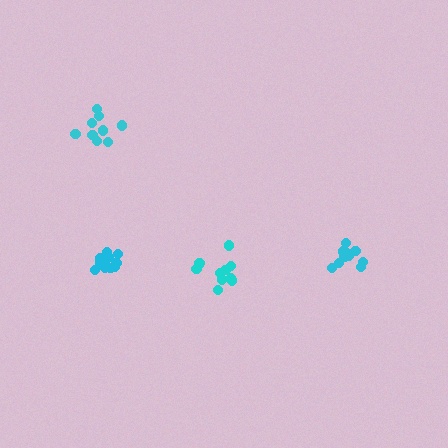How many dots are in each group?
Group 1: 9 dots, Group 2: 12 dots, Group 3: 11 dots, Group 4: 11 dots (43 total).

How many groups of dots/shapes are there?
There are 4 groups.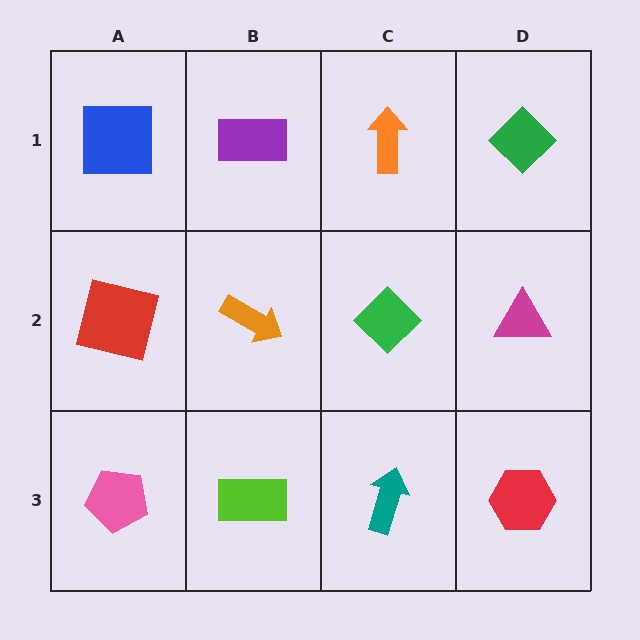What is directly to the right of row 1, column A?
A purple rectangle.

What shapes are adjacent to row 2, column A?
A blue square (row 1, column A), a pink pentagon (row 3, column A), an orange arrow (row 2, column B).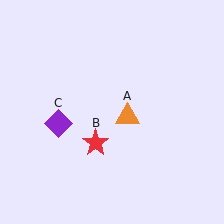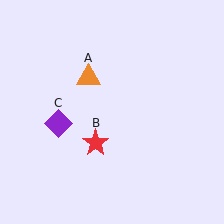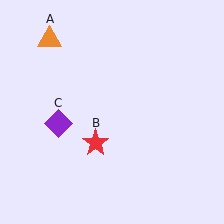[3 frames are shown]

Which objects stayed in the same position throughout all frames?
Red star (object B) and purple diamond (object C) remained stationary.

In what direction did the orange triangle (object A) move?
The orange triangle (object A) moved up and to the left.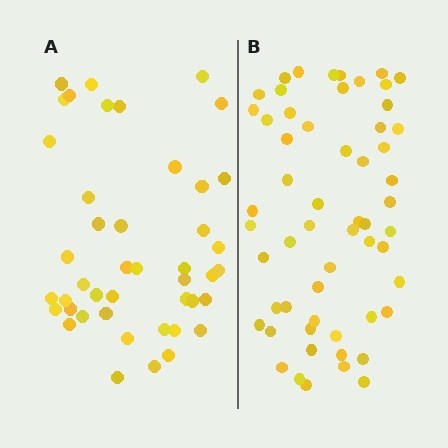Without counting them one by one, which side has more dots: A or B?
Region B (the right region) has more dots.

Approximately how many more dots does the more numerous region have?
Region B has approximately 15 more dots than region A.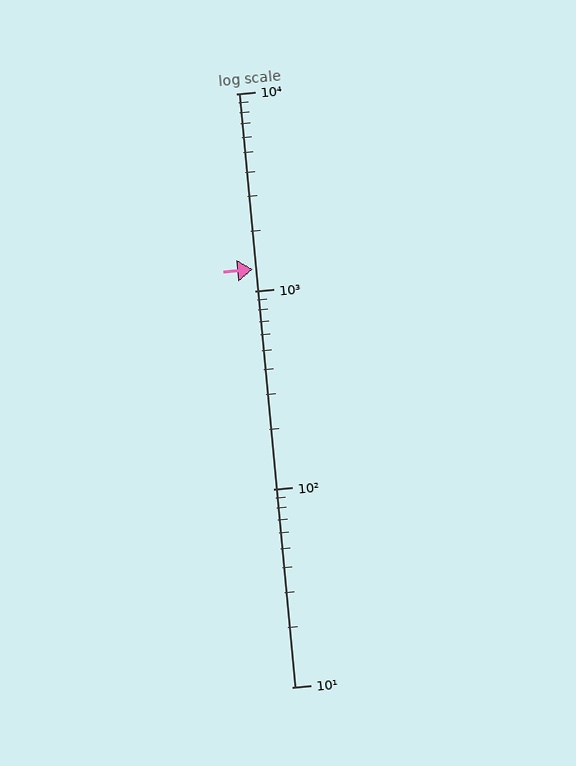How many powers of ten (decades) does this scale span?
The scale spans 3 decades, from 10 to 10000.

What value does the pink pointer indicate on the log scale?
The pointer indicates approximately 1300.